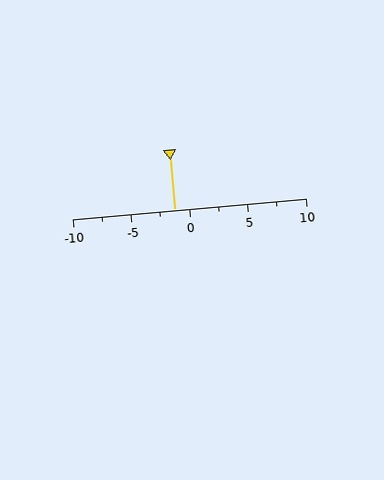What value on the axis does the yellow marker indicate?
The marker indicates approximately -1.2.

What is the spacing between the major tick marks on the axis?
The major ticks are spaced 5 apart.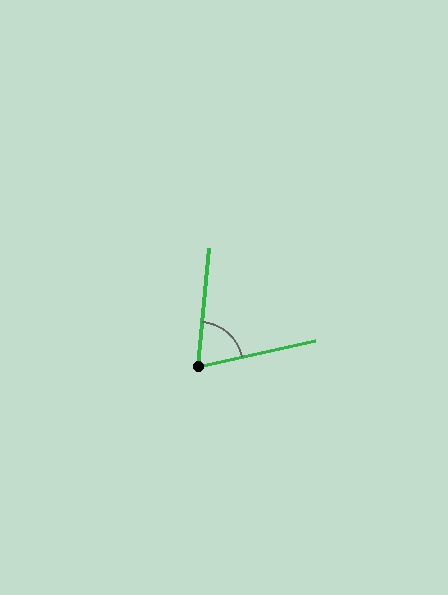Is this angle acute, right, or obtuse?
It is acute.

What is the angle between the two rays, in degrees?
Approximately 72 degrees.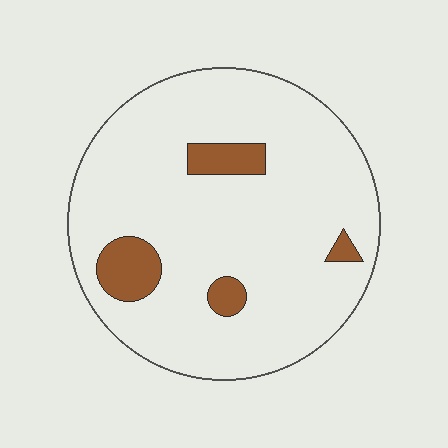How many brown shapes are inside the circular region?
4.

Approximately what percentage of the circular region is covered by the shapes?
Approximately 10%.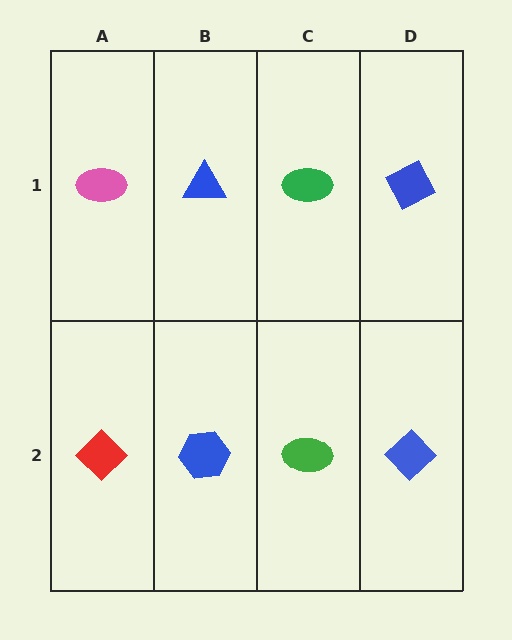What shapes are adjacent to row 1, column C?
A green ellipse (row 2, column C), a blue triangle (row 1, column B), a blue diamond (row 1, column D).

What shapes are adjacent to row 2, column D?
A blue diamond (row 1, column D), a green ellipse (row 2, column C).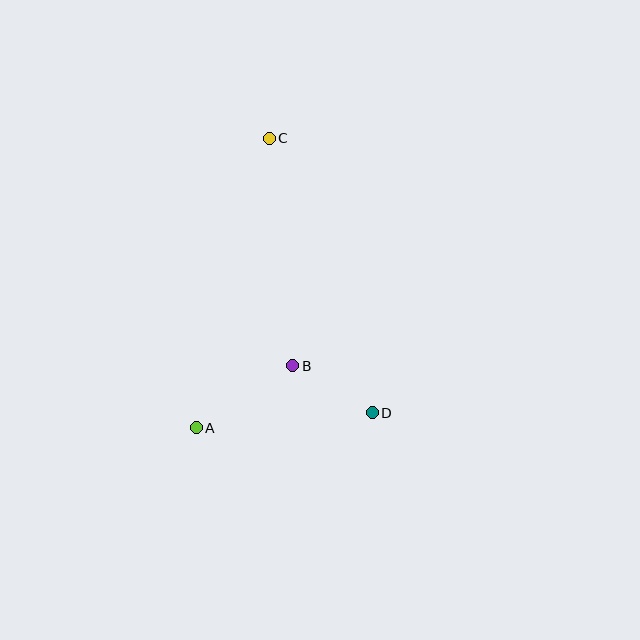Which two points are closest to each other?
Points B and D are closest to each other.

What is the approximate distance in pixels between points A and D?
The distance between A and D is approximately 177 pixels.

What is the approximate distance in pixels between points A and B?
The distance between A and B is approximately 114 pixels.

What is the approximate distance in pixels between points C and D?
The distance between C and D is approximately 293 pixels.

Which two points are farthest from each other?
Points A and C are farthest from each other.